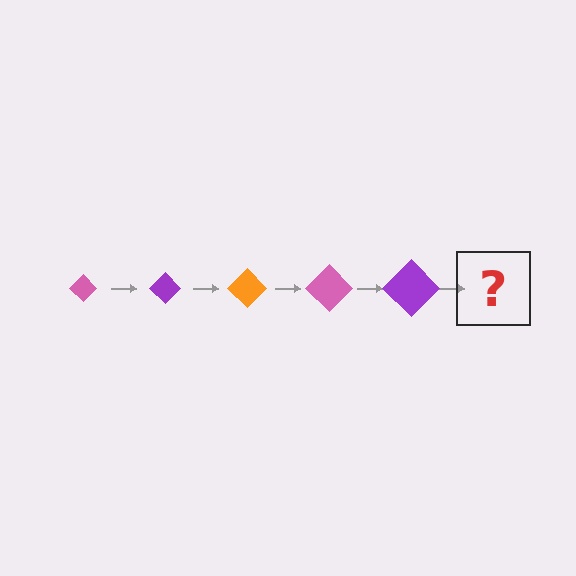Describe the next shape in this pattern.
It should be an orange diamond, larger than the previous one.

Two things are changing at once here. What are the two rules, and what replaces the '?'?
The two rules are that the diamond grows larger each step and the color cycles through pink, purple, and orange. The '?' should be an orange diamond, larger than the previous one.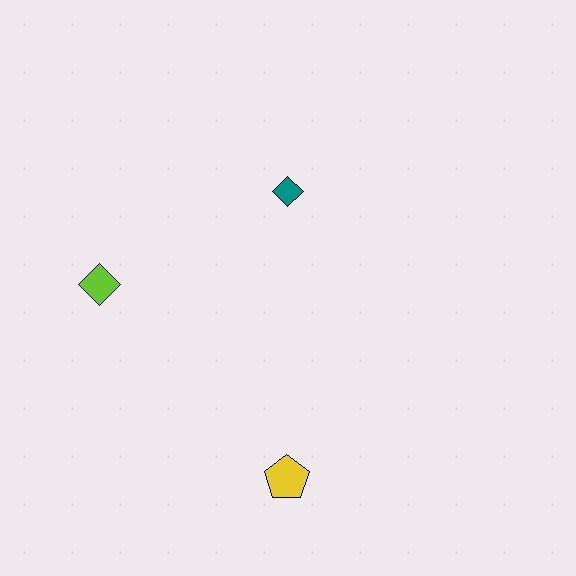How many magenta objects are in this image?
There are no magenta objects.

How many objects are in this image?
There are 3 objects.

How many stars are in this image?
There are no stars.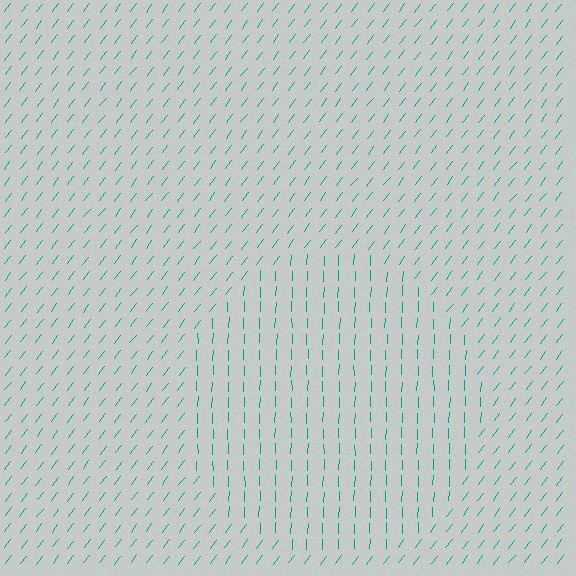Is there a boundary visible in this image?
Yes, there is a texture boundary formed by a change in line orientation.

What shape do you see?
I see a circle.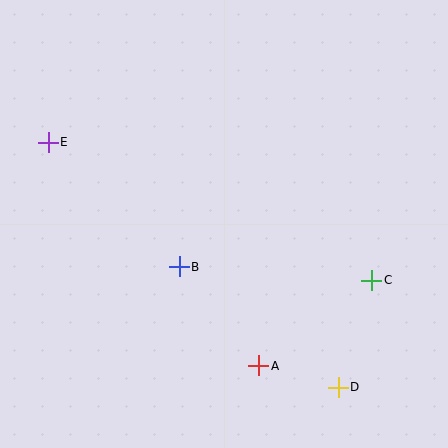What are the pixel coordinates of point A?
Point A is at (258, 366).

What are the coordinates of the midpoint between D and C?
The midpoint between D and C is at (355, 334).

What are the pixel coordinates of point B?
Point B is at (179, 267).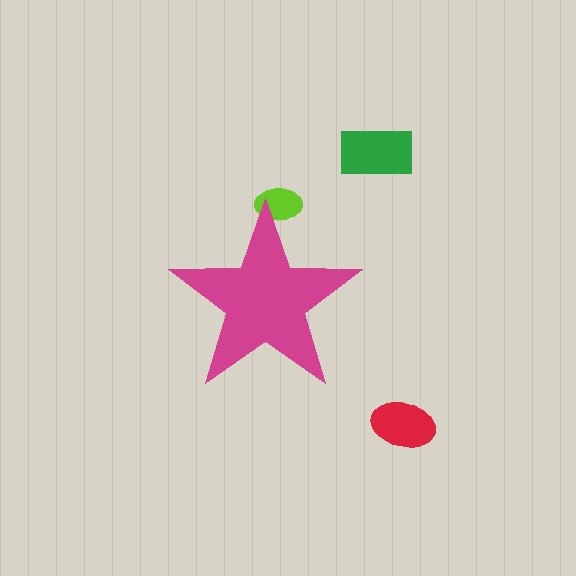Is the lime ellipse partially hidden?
Yes, the lime ellipse is partially hidden behind the magenta star.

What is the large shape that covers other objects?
A magenta star.